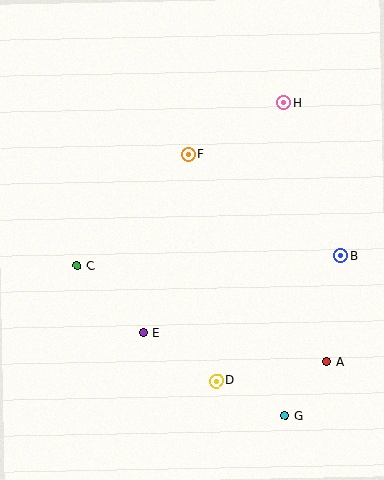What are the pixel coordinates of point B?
Point B is at (341, 256).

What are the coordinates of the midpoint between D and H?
The midpoint between D and H is at (250, 242).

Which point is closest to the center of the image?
Point F at (188, 154) is closest to the center.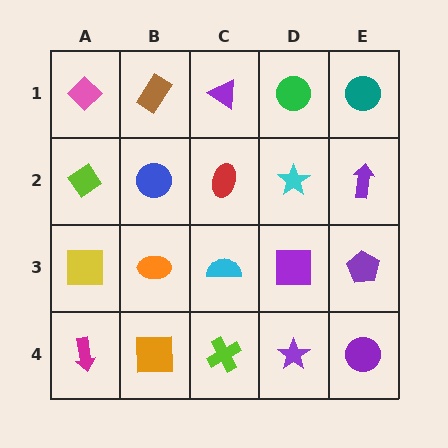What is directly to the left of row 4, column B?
A magenta arrow.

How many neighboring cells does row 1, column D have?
3.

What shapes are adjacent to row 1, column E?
A purple arrow (row 2, column E), a green circle (row 1, column D).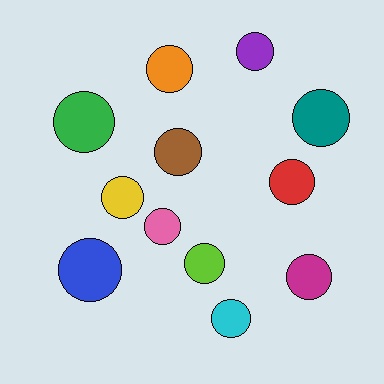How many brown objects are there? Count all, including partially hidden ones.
There is 1 brown object.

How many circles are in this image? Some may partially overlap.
There are 12 circles.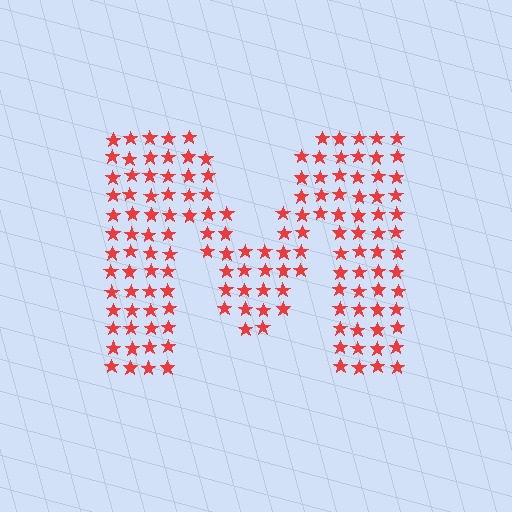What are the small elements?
The small elements are stars.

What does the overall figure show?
The overall figure shows the letter M.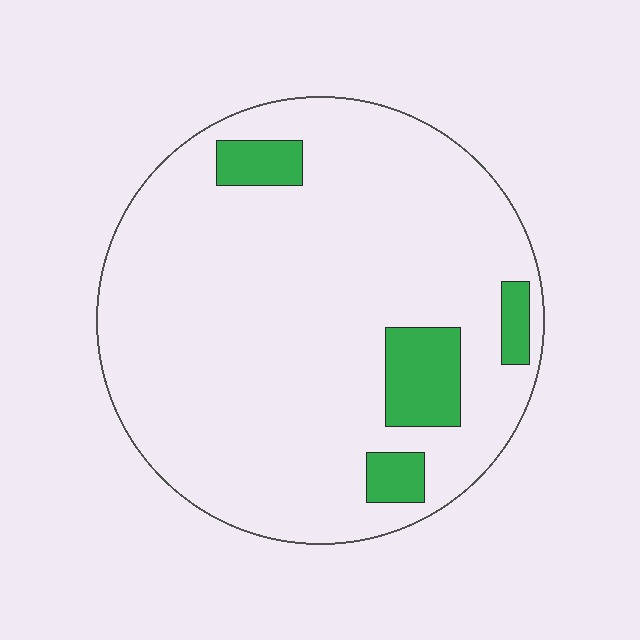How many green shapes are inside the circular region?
4.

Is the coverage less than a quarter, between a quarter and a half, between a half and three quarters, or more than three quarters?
Less than a quarter.